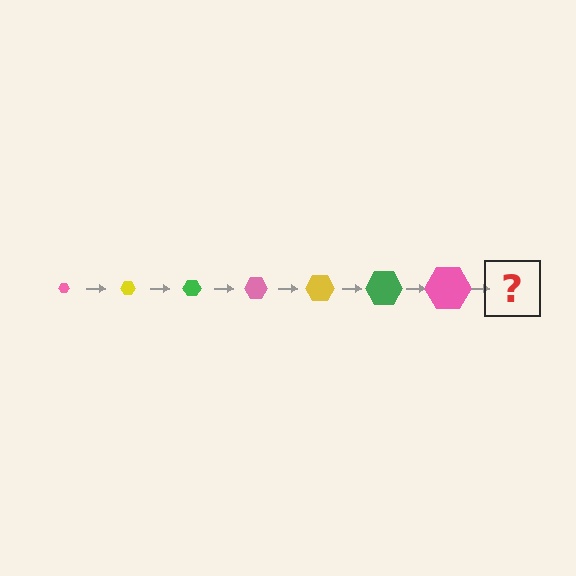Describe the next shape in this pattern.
It should be a yellow hexagon, larger than the previous one.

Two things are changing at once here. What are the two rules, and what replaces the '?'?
The two rules are that the hexagon grows larger each step and the color cycles through pink, yellow, and green. The '?' should be a yellow hexagon, larger than the previous one.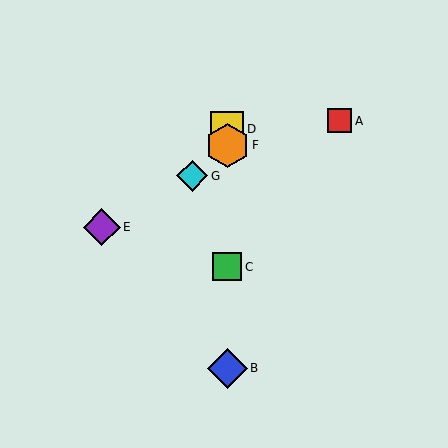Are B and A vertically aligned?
No, B is at x≈227 and A is at x≈340.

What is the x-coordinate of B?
Object B is at x≈227.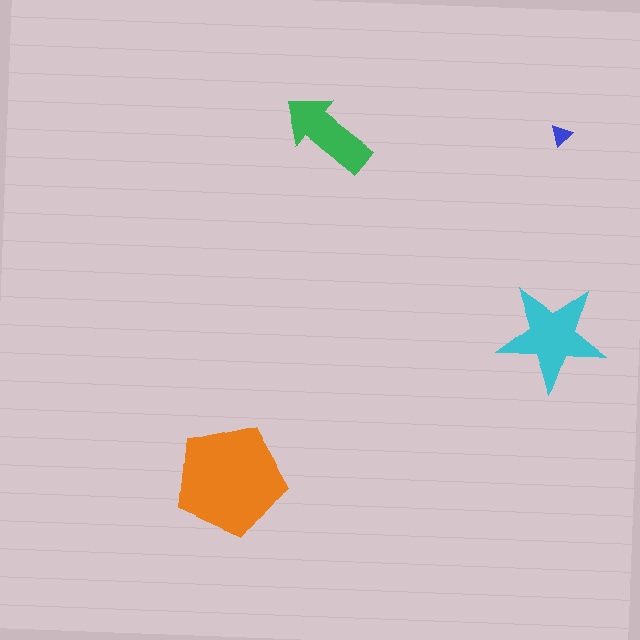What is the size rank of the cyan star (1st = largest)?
2nd.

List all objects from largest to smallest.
The orange pentagon, the cyan star, the green arrow, the blue triangle.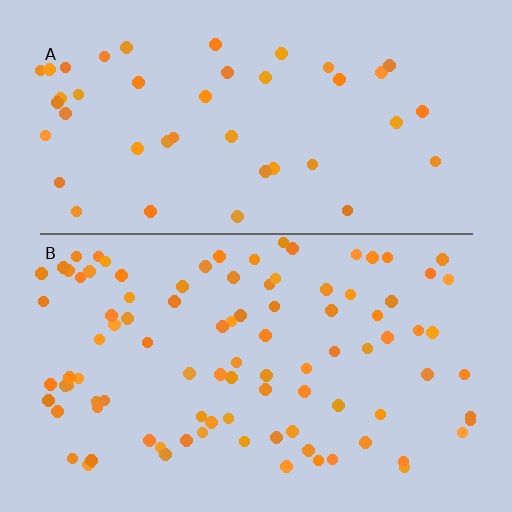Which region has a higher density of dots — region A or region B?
B (the bottom).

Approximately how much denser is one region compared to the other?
Approximately 2.1× — region B over region A.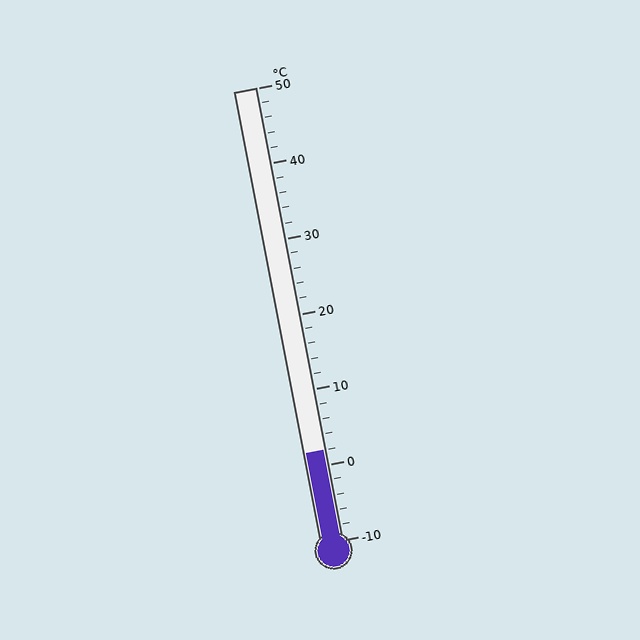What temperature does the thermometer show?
The thermometer shows approximately 2°C.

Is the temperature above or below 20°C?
The temperature is below 20°C.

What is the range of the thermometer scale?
The thermometer scale ranges from -10°C to 50°C.